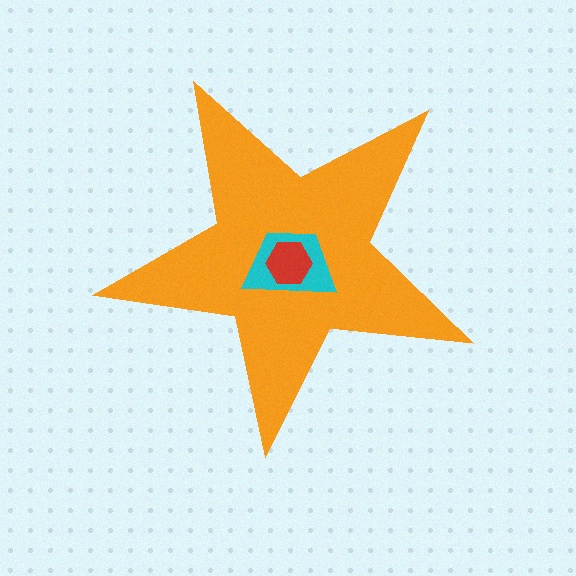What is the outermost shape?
The orange star.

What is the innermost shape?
The red hexagon.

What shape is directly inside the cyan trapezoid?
The red hexagon.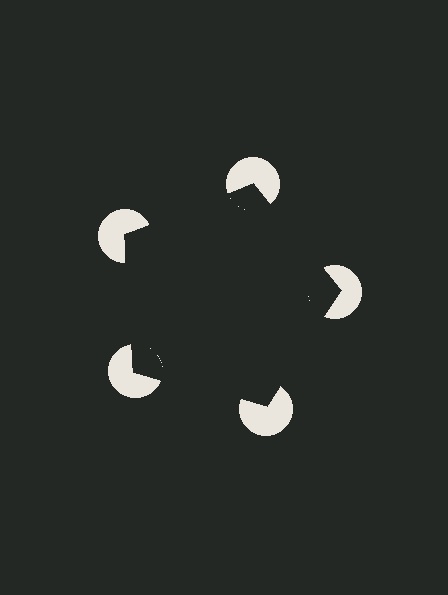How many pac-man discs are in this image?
There are 5 — one at each vertex of the illusory pentagon.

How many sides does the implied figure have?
5 sides.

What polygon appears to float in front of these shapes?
An illusory pentagon — its edges are inferred from the aligned wedge cuts in the pac-man discs, not physically drawn.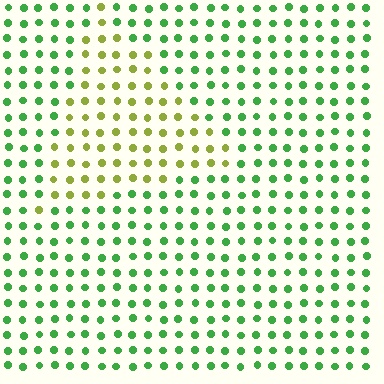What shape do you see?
I see a triangle.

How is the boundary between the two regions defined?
The boundary is defined purely by a slight shift in hue (about 49 degrees). Spacing, size, and orientation are identical on both sides.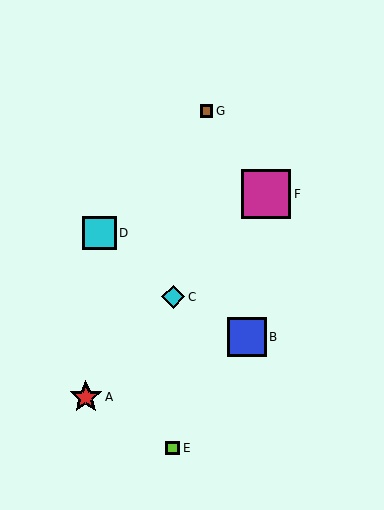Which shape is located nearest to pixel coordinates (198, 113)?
The brown square (labeled G) at (207, 111) is nearest to that location.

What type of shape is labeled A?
Shape A is a red star.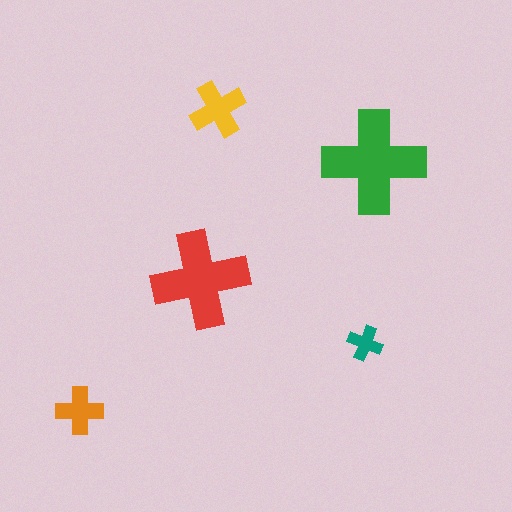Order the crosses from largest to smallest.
the green one, the red one, the yellow one, the orange one, the teal one.